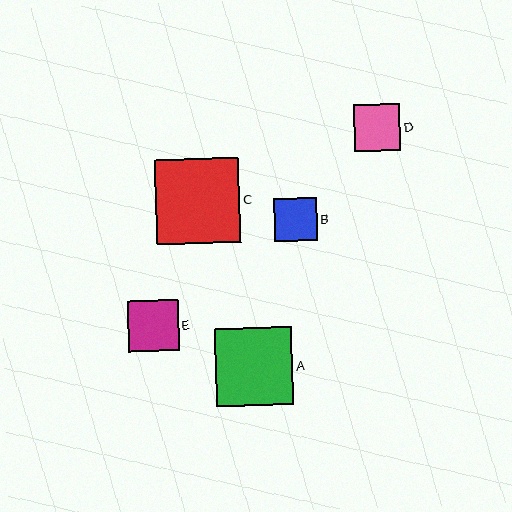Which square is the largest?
Square C is the largest with a size of approximately 85 pixels.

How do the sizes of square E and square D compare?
Square E and square D are approximately the same size.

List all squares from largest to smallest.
From largest to smallest: C, A, E, D, B.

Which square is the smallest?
Square B is the smallest with a size of approximately 43 pixels.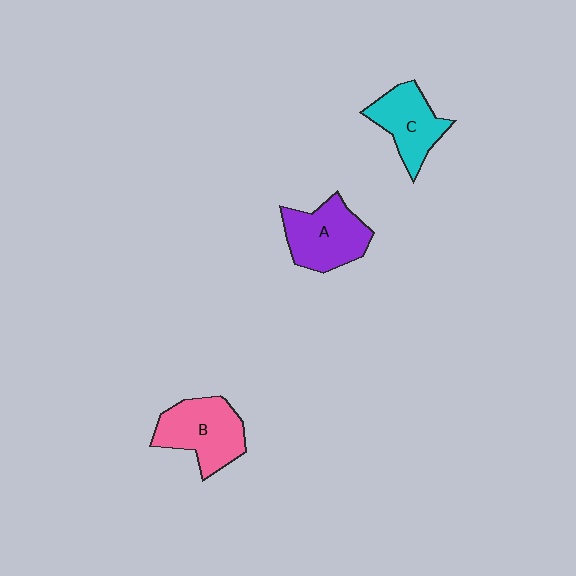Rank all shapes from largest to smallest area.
From largest to smallest: B (pink), A (purple), C (cyan).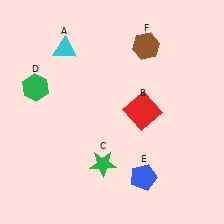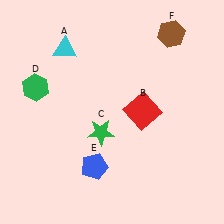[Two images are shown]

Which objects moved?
The objects that moved are: the green star (C), the blue pentagon (E), the brown hexagon (F).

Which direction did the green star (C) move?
The green star (C) moved up.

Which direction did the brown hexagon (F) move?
The brown hexagon (F) moved right.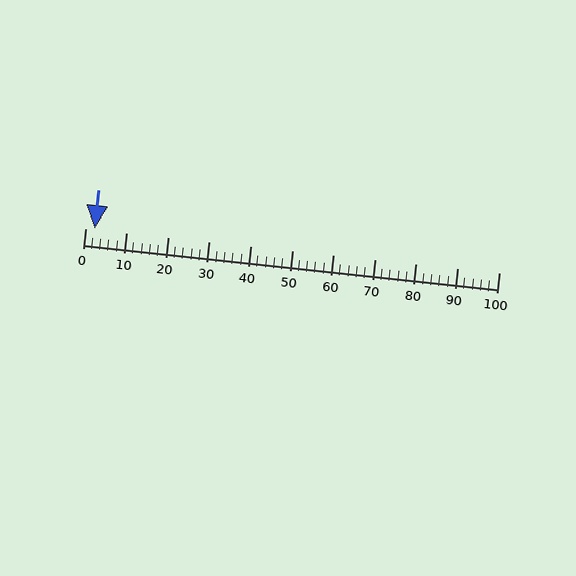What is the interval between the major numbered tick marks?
The major tick marks are spaced 10 units apart.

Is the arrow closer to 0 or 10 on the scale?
The arrow is closer to 0.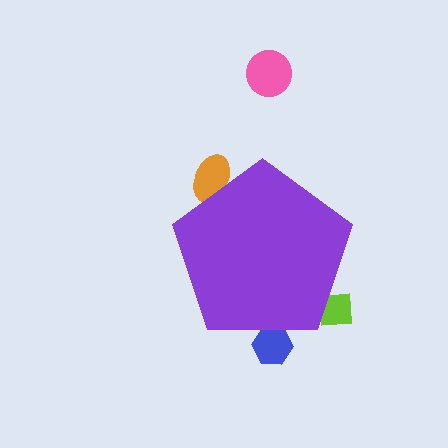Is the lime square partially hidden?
Yes, the lime square is partially hidden behind the purple pentagon.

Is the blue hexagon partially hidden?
Yes, the blue hexagon is partially hidden behind the purple pentagon.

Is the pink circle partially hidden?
No, the pink circle is fully visible.